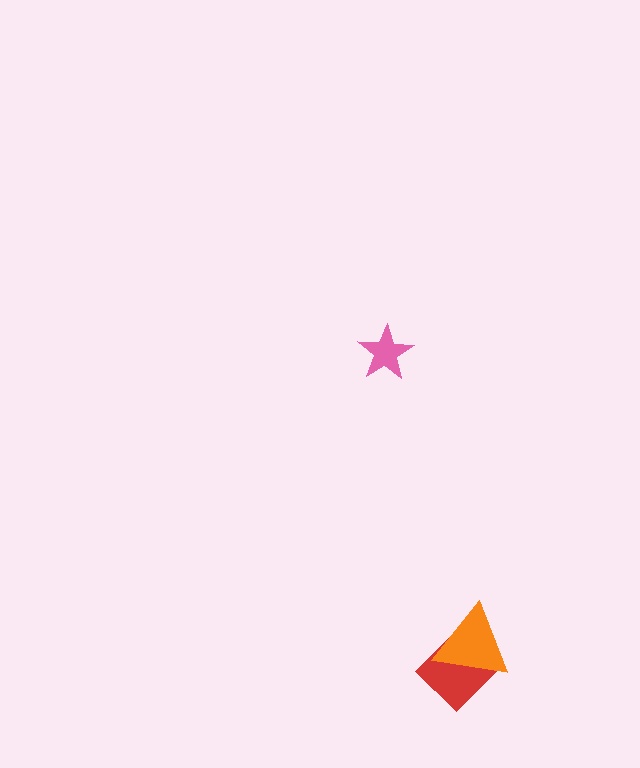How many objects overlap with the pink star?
0 objects overlap with the pink star.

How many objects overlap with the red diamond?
1 object overlaps with the red diamond.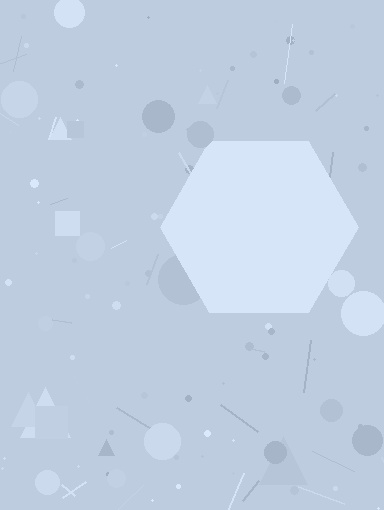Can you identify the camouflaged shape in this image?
The camouflaged shape is a hexagon.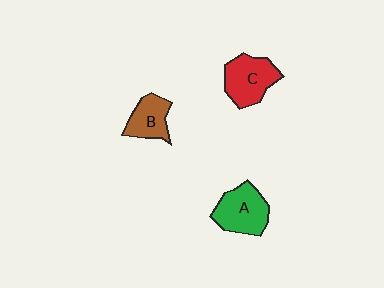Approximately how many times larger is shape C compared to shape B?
Approximately 1.4 times.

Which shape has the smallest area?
Shape B (brown).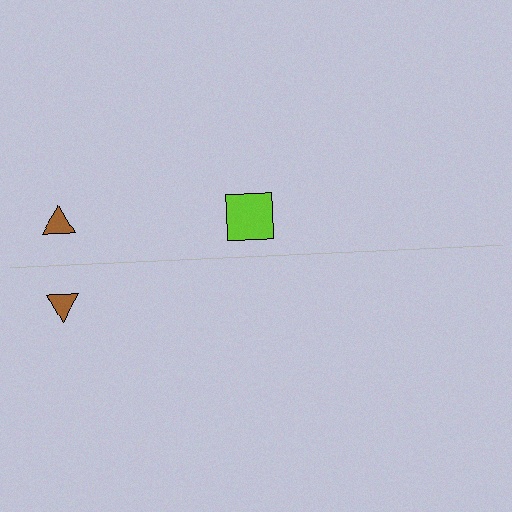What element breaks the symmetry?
A lime square is missing from the bottom side.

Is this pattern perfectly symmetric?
No, the pattern is not perfectly symmetric. A lime square is missing from the bottom side.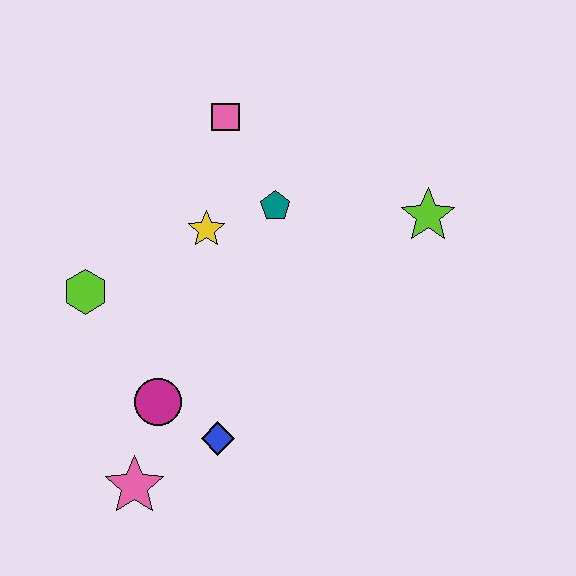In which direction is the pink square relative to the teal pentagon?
The pink square is above the teal pentagon.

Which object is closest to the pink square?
The teal pentagon is closest to the pink square.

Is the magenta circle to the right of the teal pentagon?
No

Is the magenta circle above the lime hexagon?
No